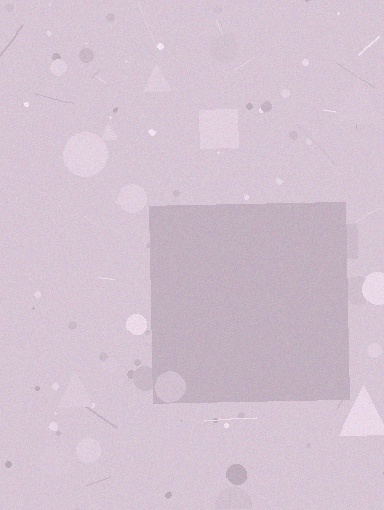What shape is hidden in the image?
A square is hidden in the image.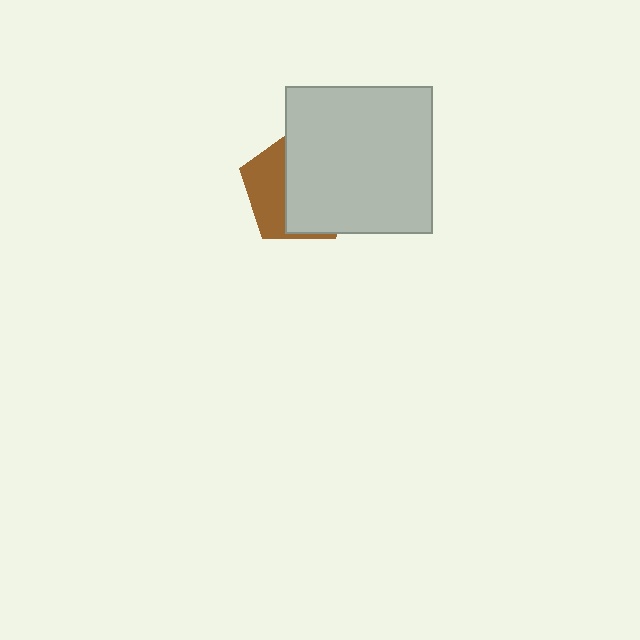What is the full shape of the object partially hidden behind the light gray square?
The partially hidden object is a brown pentagon.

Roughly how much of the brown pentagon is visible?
A small part of it is visible (roughly 38%).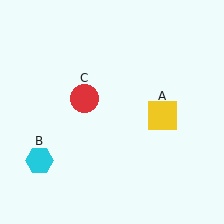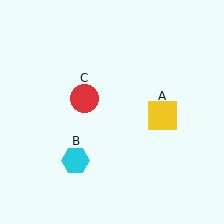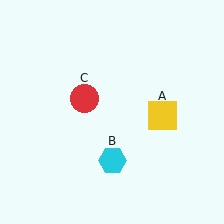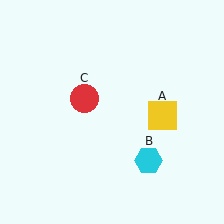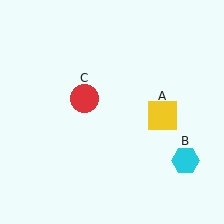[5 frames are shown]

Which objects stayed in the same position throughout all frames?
Yellow square (object A) and red circle (object C) remained stationary.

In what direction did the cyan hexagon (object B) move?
The cyan hexagon (object B) moved right.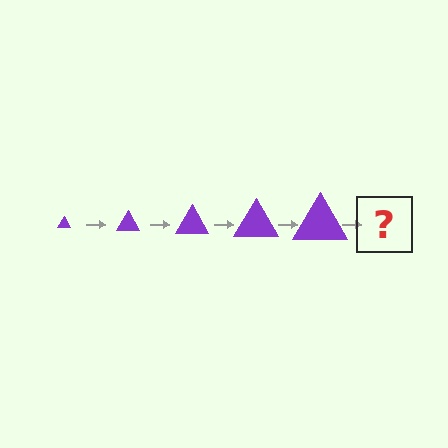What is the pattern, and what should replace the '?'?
The pattern is that the triangle gets progressively larger each step. The '?' should be a purple triangle, larger than the previous one.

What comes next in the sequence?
The next element should be a purple triangle, larger than the previous one.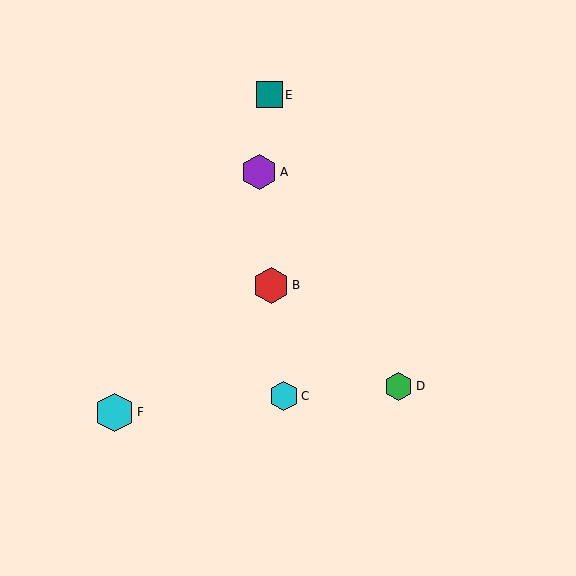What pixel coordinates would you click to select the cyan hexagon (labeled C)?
Click at (284, 396) to select the cyan hexagon C.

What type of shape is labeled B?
Shape B is a red hexagon.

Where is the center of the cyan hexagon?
The center of the cyan hexagon is at (115, 412).